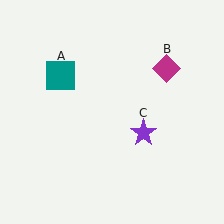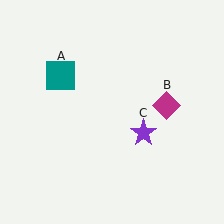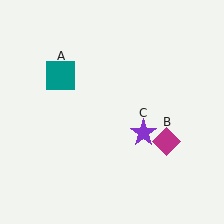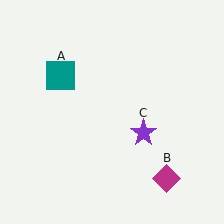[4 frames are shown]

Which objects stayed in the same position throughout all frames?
Teal square (object A) and purple star (object C) remained stationary.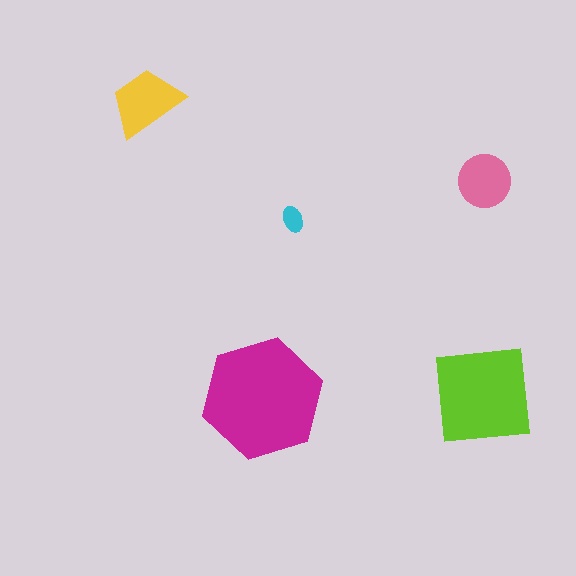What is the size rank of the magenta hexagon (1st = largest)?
1st.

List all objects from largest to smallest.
The magenta hexagon, the lime square, the yellow trapezoid, the pink circle, the cyan ellipse.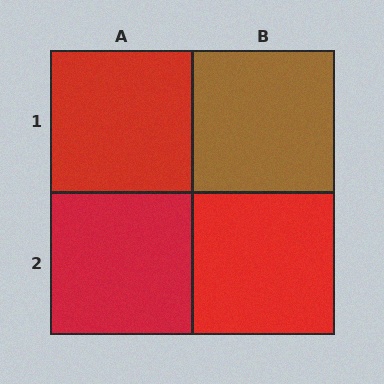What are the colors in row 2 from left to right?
Red, red.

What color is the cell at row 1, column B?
Brown.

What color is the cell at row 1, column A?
Red.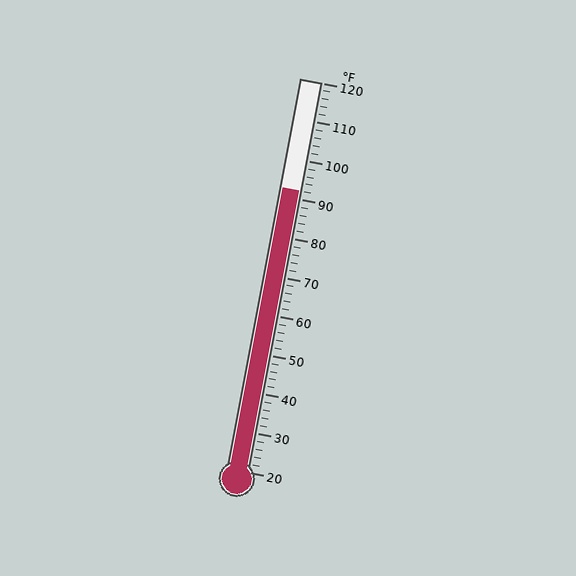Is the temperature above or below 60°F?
The temperature is above 60°F.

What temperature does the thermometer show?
The thermometer shows approximately 92°F.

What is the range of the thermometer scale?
The thermometer scale ranges from 20°F to 120°F.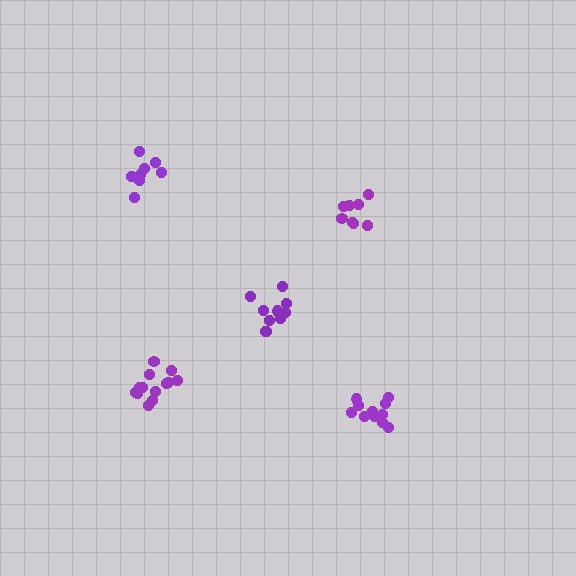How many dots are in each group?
Group 1: 8 dots, Group 2: 8 dots, Group 3: 13 dots, Group 4: 10 dots, Group 5: 11 dots (50 total).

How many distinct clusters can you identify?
There are 5 distinct clusters.